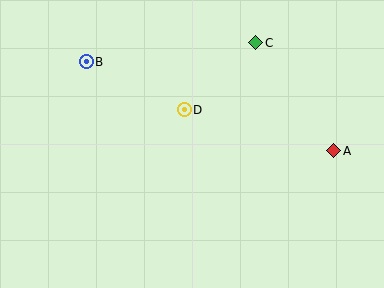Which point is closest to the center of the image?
Point D at (184, 110) is closest to the center.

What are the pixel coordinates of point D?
Point D is at (184, 110).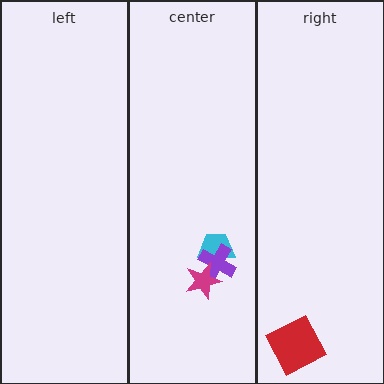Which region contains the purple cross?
The center region.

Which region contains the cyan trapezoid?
The center region.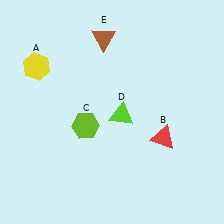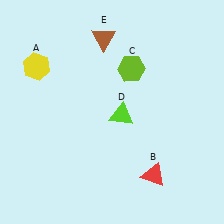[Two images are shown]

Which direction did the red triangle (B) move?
The red triangle (B) moved down.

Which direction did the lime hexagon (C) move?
The lime hexagon (C) moved up.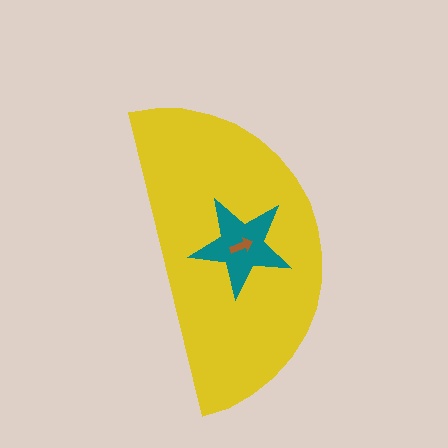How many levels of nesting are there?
3.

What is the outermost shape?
The yellow semicircle.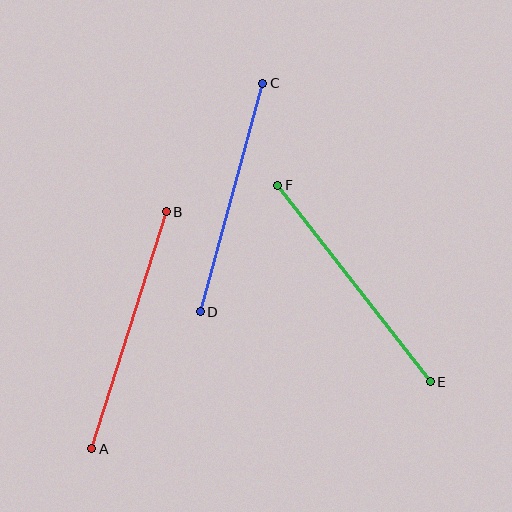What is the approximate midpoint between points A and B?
The midpoint is at approximately (129, 330) pixels.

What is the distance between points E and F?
The distance is approximately 248 pixels.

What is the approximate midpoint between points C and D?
The midpoint is at approximately (231, 198) pixels.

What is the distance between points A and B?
The distance is approximately 249 pixels.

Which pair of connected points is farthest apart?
Points A and B are farthest apart.